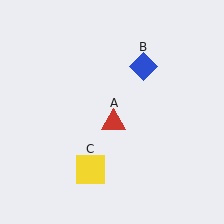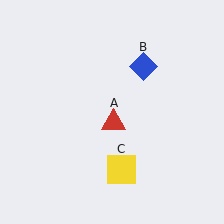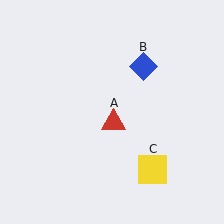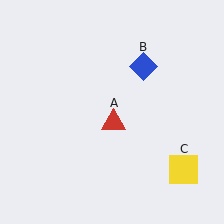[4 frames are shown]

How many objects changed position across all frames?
1 object changed position: yellow square (object C).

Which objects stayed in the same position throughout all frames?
Red triangle (object A) and blue diamond (object B) remained stationary.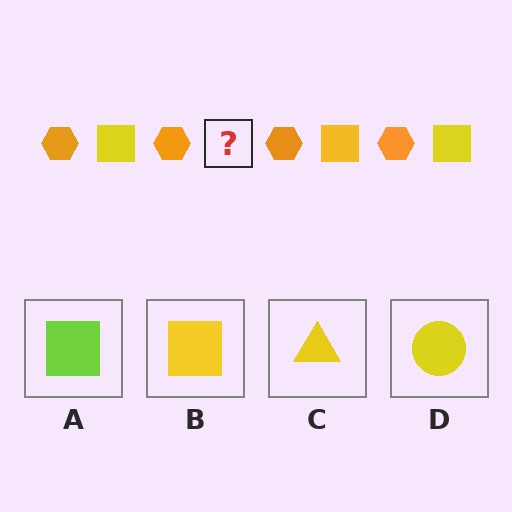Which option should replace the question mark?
Option B.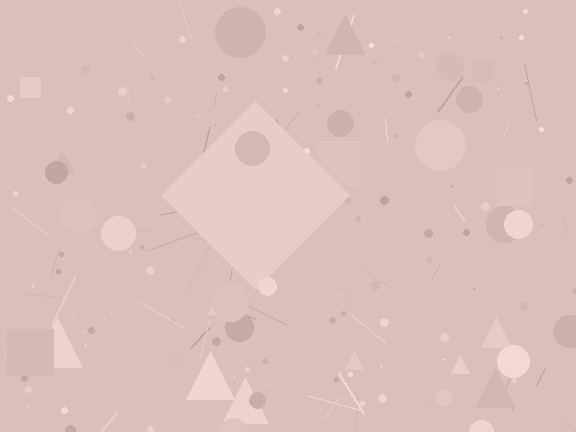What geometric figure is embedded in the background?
A diamond is embedded in the background.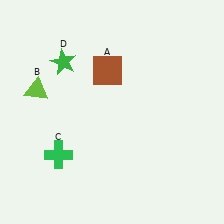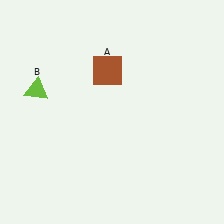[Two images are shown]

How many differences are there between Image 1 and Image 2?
There are 2 differences between the two images.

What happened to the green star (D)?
The green star (D) was removed in Image 2. It was in the top-left area of Image 1.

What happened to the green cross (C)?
The green cross (C) was removed in Image 2. It was in the bottom-left area of Image 1.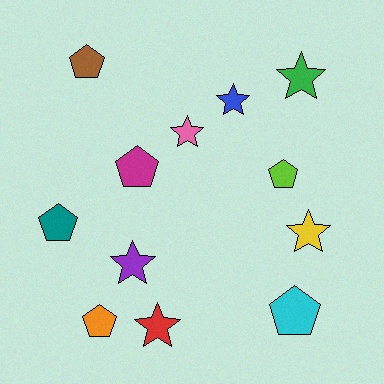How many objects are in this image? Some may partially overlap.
There are 12 objects.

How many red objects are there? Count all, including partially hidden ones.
There is 1 red object.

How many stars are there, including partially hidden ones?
There are 6 stars.